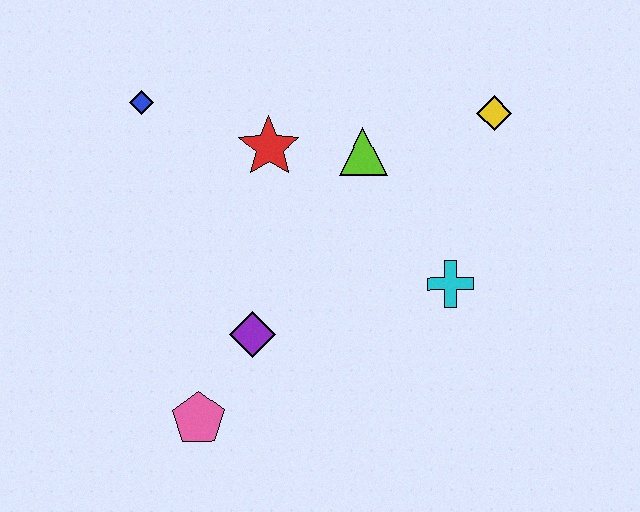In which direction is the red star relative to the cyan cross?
The red star is to the left of the cyan cross.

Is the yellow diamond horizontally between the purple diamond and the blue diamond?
No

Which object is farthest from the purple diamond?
The yellow diamond is farthest from the purple diamond.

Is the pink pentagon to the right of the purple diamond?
No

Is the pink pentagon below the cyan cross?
Yes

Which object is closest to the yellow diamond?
The lime triangle is closest to the yellow diamond.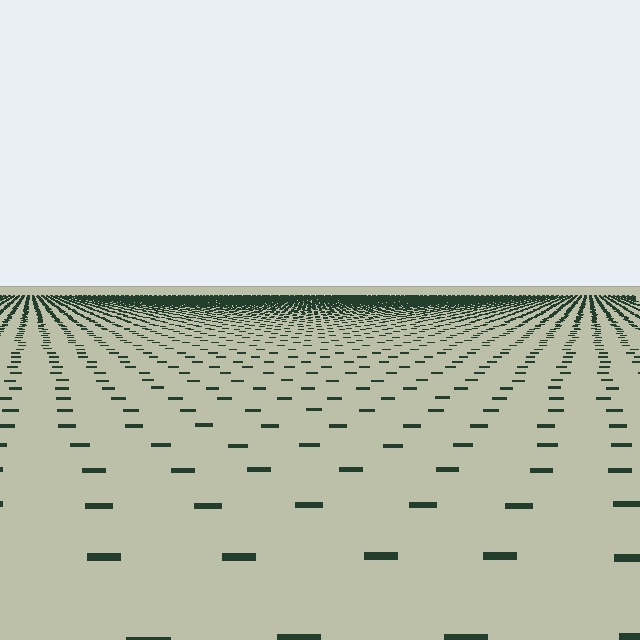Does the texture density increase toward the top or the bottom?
Density increases toward the top.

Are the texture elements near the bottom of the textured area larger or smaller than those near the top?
Larger. Near the bottom, elements are closer to the viewer and appear at a bigger on-screen size.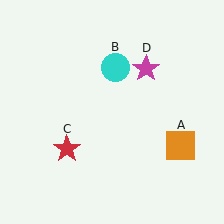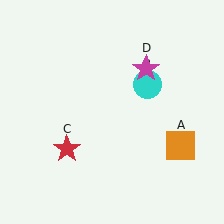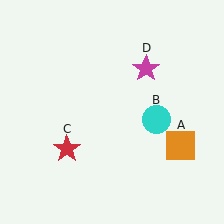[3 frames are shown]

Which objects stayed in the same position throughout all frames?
Orange square (object A) and red star (object C) and magenta star (object D) remained stationary.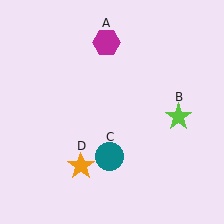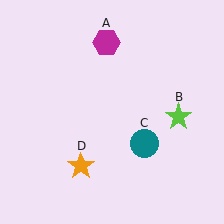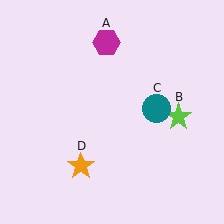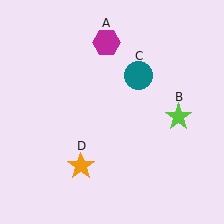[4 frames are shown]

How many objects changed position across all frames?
1 object changed position: teal circle (object C).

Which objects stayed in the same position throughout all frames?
Magenta hexagon (object A) and lime star (object B) and orange star (object D) remained stationary.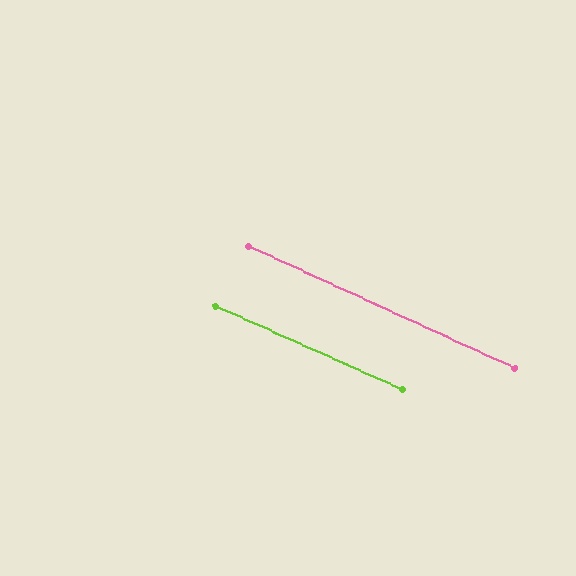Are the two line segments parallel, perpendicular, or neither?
Parallel — their directions differ by only 0.5°.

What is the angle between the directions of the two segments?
Approximately 0 degrees.